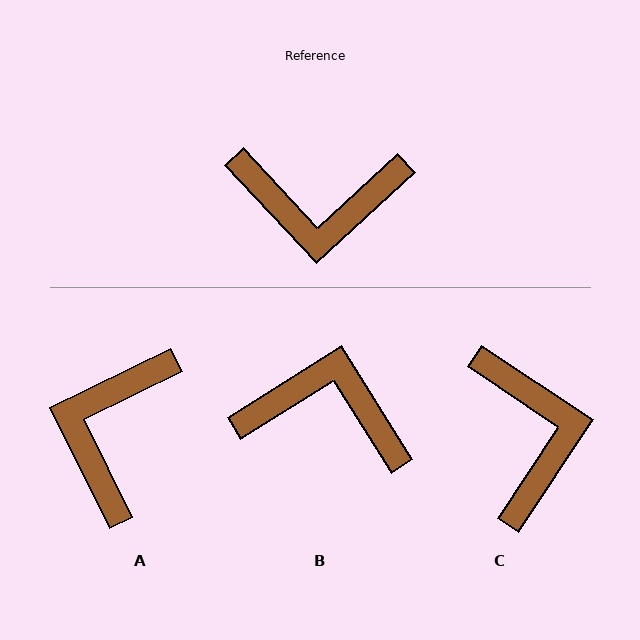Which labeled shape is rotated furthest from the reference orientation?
B, about 169 degrees away.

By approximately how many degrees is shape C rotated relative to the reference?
Approximately 104 degrees counter-clockwise.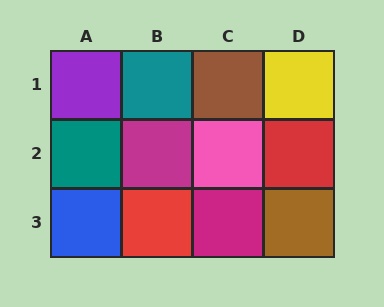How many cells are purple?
1 cell is purple.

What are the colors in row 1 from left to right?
Purple, teal, brown, yellow.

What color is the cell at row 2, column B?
Magenta.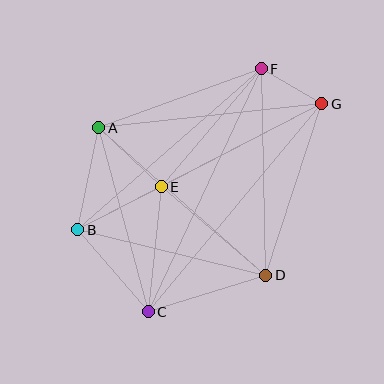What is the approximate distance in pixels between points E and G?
The distance between E and G is approximately 181 pixels.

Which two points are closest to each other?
Points F and G are closest to each other.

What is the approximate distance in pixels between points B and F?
The distance between B and F is approximately 244 pixels.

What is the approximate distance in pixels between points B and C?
The distance between B and C is approximately 108 pixels.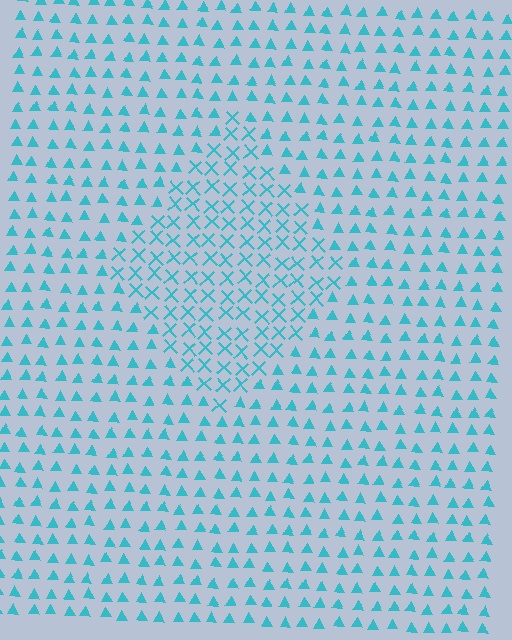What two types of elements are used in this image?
The image uses X marks inside the diamond region and triangles outside it.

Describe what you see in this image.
The image is filled with small cyan elements arranged in a uniform grid. A diamond-shaped region contains X marks, while the surrounding area contains triangles. The boundary is defined purely by the change in element shape.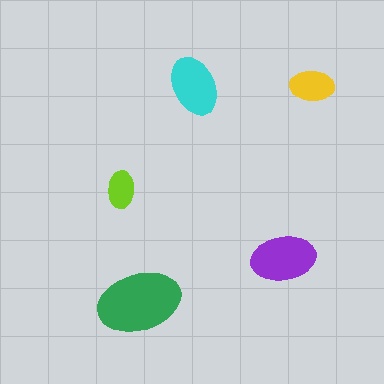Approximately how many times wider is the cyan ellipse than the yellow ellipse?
About 1.5 times wider.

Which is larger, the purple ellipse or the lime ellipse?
The purple one.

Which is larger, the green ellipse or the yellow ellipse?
The green one.